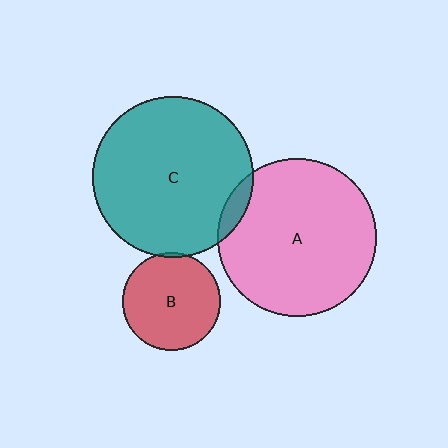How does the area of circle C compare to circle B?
Approximately 2.7 times.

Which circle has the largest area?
Circle C (teal).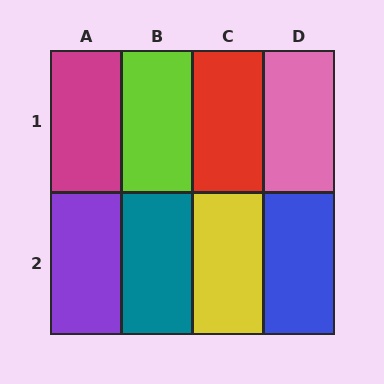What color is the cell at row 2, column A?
Purple.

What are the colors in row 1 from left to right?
Magenta, lime, red, pink.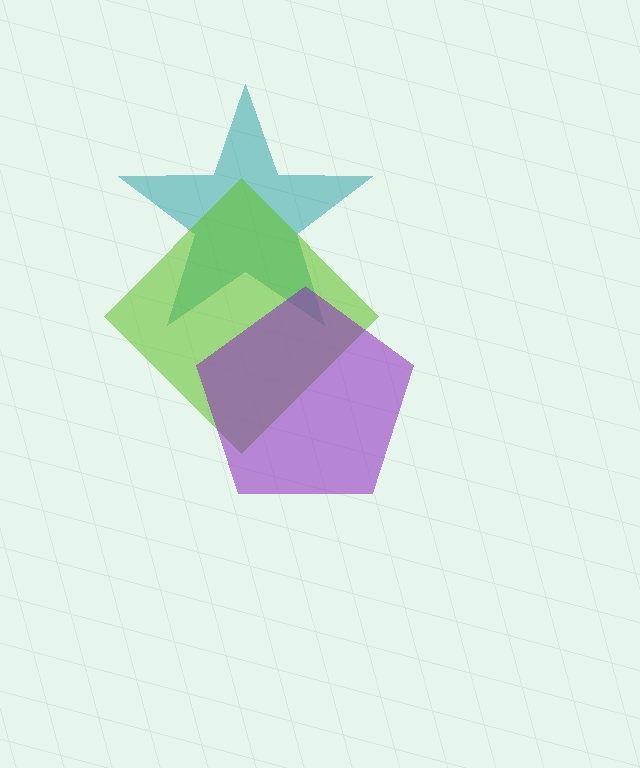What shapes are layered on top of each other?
The layered shapes are: a teal star, a lime diamond, a purple pentagon.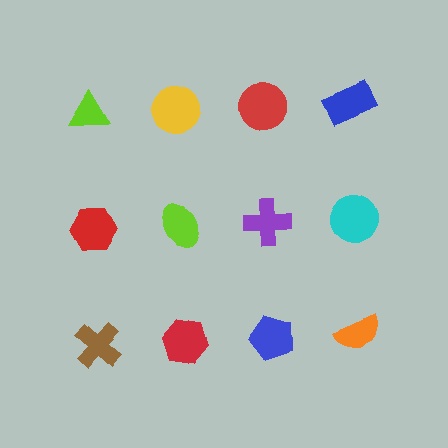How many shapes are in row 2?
4 shapes.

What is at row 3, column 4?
An orange semicircle.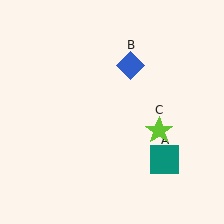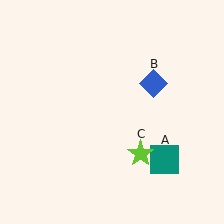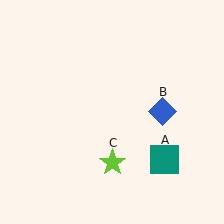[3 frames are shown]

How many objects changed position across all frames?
2 objects changed position: blue diamond (object B), lime star (object C).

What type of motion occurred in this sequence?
The blue diamond (object B), lime star (object C) rotated clockwise around the center of the scene.